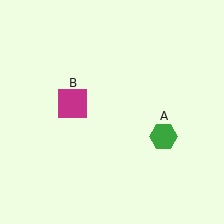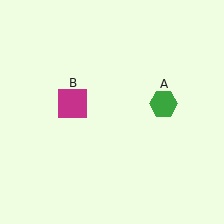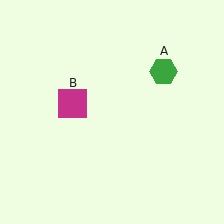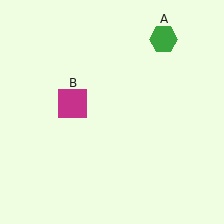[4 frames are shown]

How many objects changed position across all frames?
1 object changed position: green hexagon (object A).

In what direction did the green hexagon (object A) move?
The green hexagon (object A) moved up.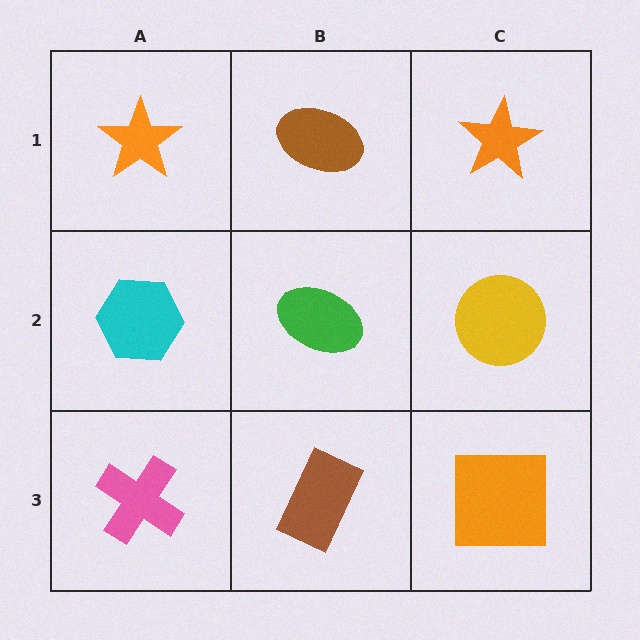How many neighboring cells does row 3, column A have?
2.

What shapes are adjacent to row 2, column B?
A brown ellipse (row 1, column B), a brown rectangle (row 3, column B), a cyan hexagon (row 2, column A), a yellow circle (row 2, column C).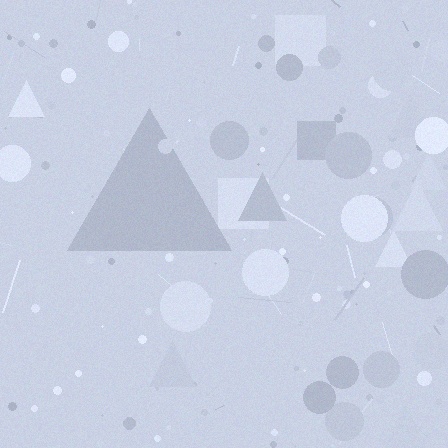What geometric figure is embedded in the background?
A triangle is embedded in the background.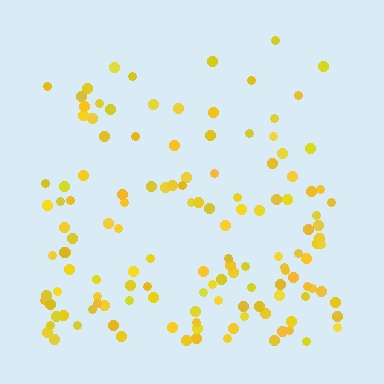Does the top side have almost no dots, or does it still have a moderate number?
Still a moderate number, just noticeably fewer than the bottom.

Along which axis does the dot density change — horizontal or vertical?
Vertical.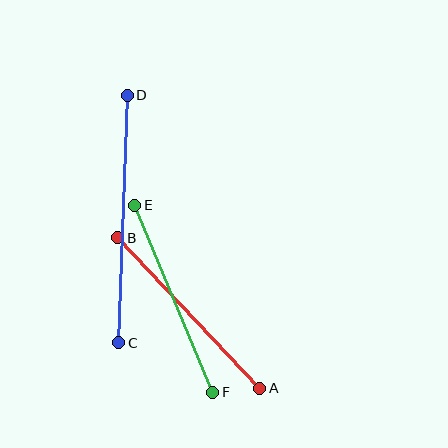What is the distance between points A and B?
The distance is approximately 207 pixels.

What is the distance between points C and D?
The distance is approximately 247 pixels.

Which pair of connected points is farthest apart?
Points C and D are farthest apart.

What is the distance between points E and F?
The distance is approximately 203 pixels.